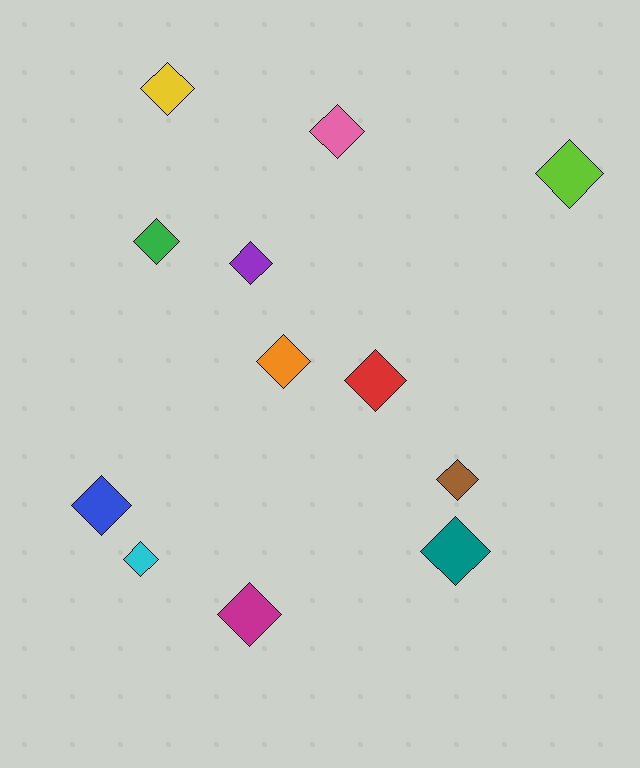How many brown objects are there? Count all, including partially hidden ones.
There is 1 brown object.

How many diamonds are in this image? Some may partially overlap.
There are 12 diamonds.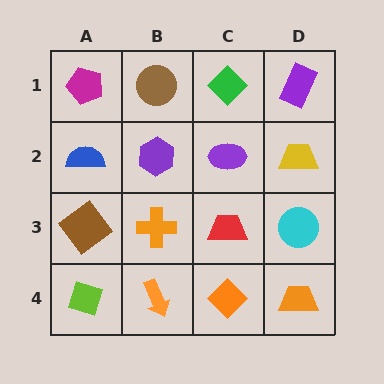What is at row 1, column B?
A brown circle.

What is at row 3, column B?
An orange cross.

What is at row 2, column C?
A purple ellipse.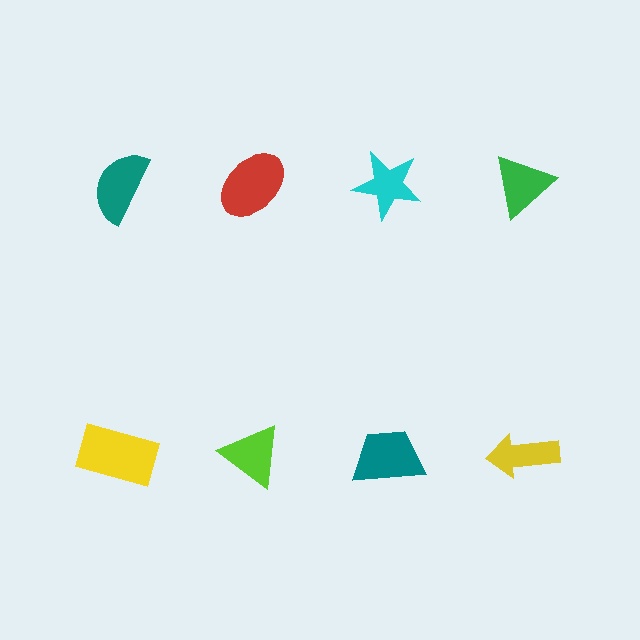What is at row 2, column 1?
A yellow rectangle.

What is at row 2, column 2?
A lime triangle.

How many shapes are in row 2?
4 shapes.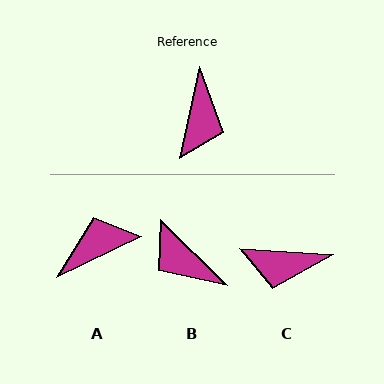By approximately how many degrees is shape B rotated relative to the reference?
Approximately 122 degrees clockwise.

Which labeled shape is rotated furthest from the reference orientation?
A, about 128 degrees away.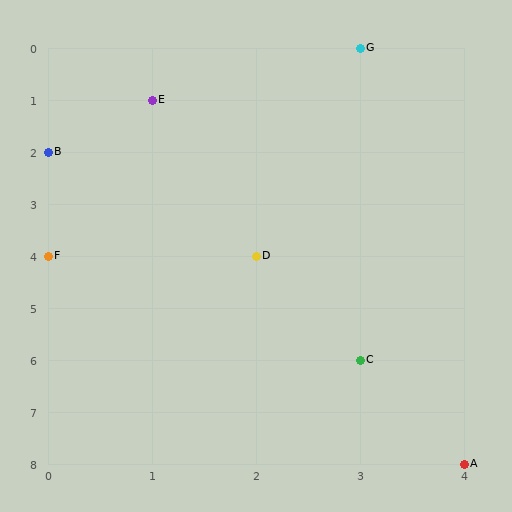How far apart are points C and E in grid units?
Points C and E are 2 columns and 5 rows apart (about 5.4 grid units diagonally).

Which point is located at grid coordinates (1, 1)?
Point E is at (1, 1).